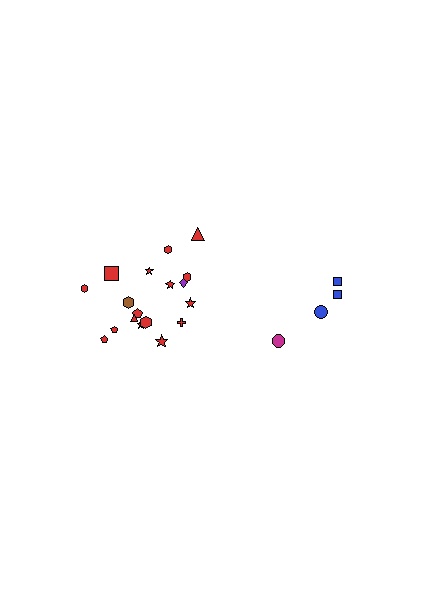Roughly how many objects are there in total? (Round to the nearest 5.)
Roughly 20 objects in total.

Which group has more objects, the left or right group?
The left group.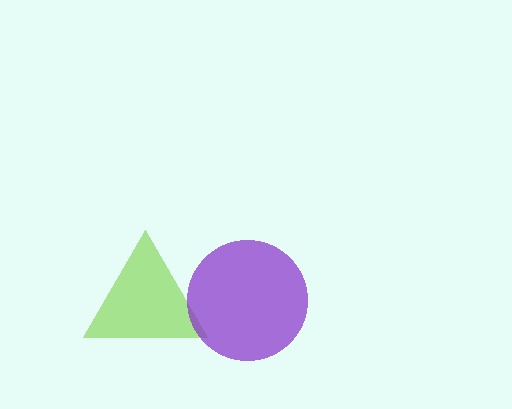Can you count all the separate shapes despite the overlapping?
Yes, there are 2 separate shapes.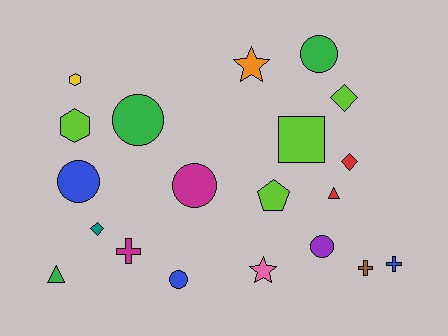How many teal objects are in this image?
There is 1 teal object.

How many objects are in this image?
There are 20 objects.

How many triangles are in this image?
There are 2 triangles.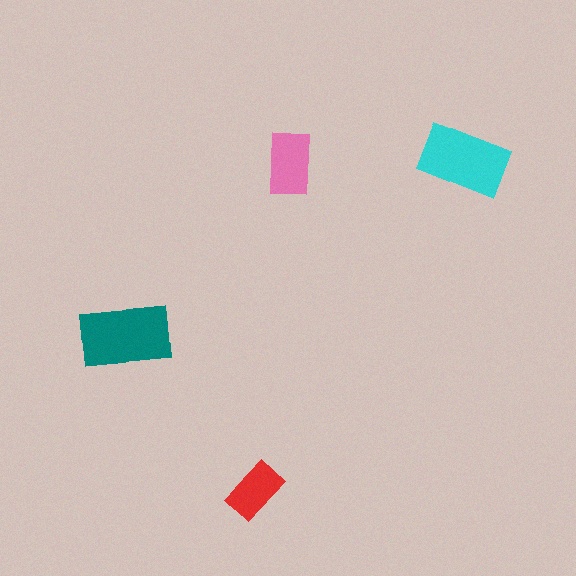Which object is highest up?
The cyan rectangle is topmost.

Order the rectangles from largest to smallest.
the teal one, the cyan one, the pink one, the red one.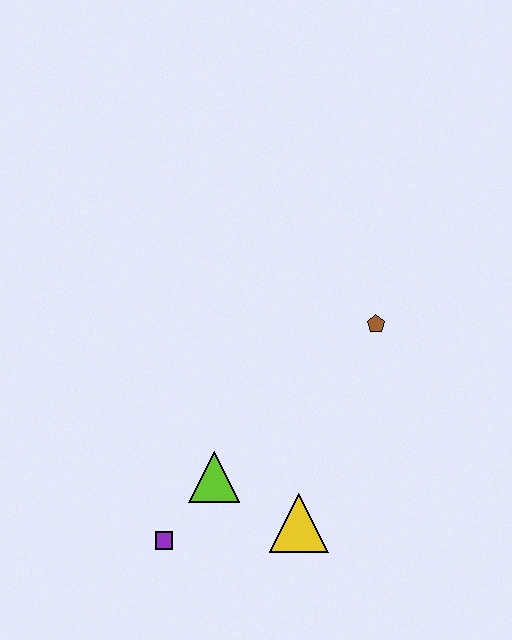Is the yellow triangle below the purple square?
No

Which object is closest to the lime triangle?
The purple square is closest to the lime triangle.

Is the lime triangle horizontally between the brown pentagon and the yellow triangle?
No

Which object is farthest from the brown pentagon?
The purple square is farthest from the brown pentagon.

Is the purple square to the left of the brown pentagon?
Yes